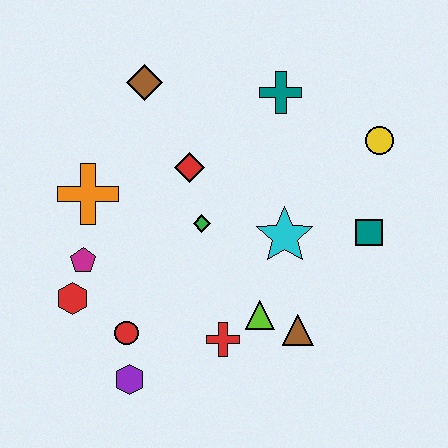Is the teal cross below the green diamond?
No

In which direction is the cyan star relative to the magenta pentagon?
The cyan star is to the right of the magenta pentagon.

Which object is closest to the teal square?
The cyan star is closest to the teal square.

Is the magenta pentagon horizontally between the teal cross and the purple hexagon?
No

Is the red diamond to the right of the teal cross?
No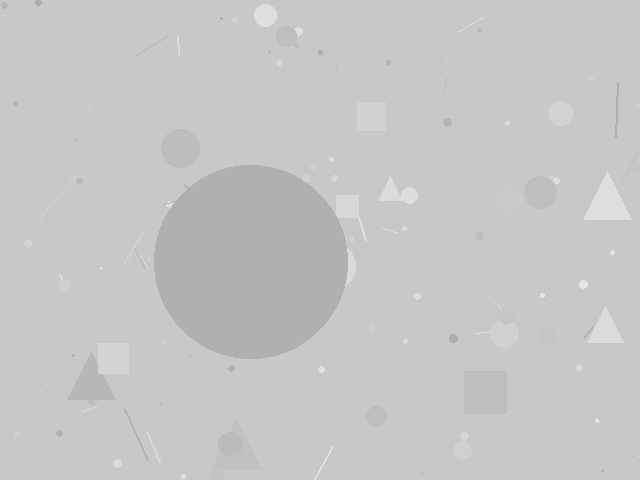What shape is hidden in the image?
A circle is hidden in the image.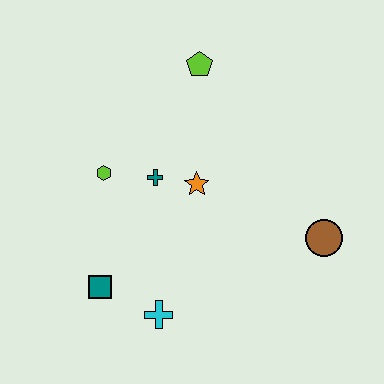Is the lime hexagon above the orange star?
Yes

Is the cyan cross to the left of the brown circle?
Yes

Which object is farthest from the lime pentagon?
The cyan cross is farthest from the lime pentagon.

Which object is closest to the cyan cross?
The teal square is closest to the cyan cross.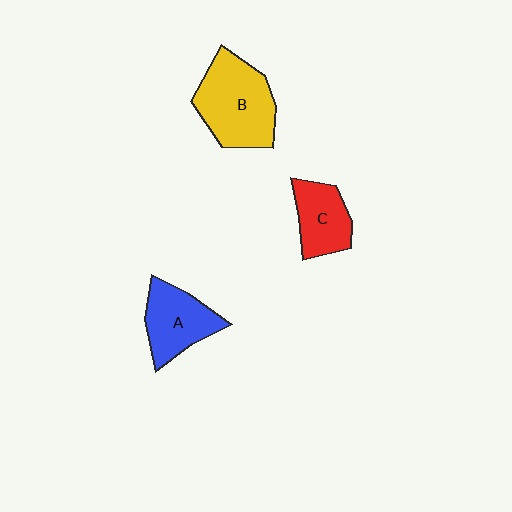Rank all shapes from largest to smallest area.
From largest to smallest: B (yellow), A (blue), C (red).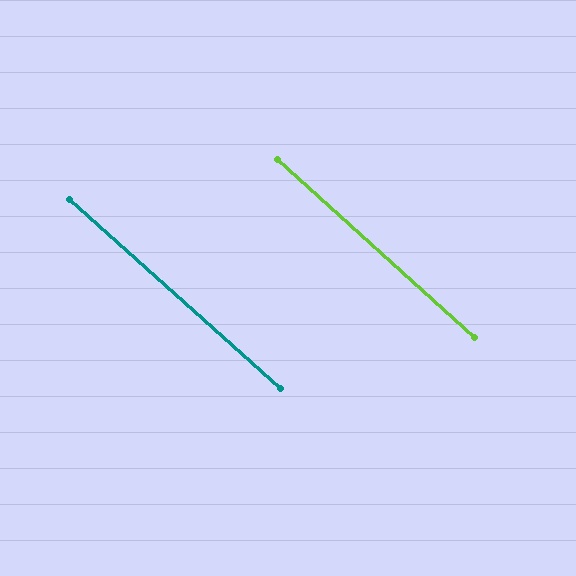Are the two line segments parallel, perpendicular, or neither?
Parallel — their directions differ by only 0.3°.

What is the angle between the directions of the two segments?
Approximately 0 degrees.